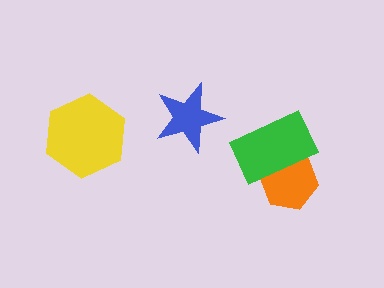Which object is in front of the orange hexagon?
The green rectangle is in front of the orange hexagon.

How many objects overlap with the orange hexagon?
1 object overlaps with the orange hexagon.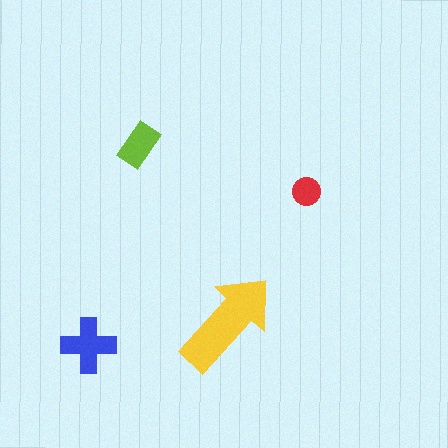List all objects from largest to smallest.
The yellow arrow, the blue cross, the lime rectangle, the red circle.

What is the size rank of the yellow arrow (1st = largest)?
1st.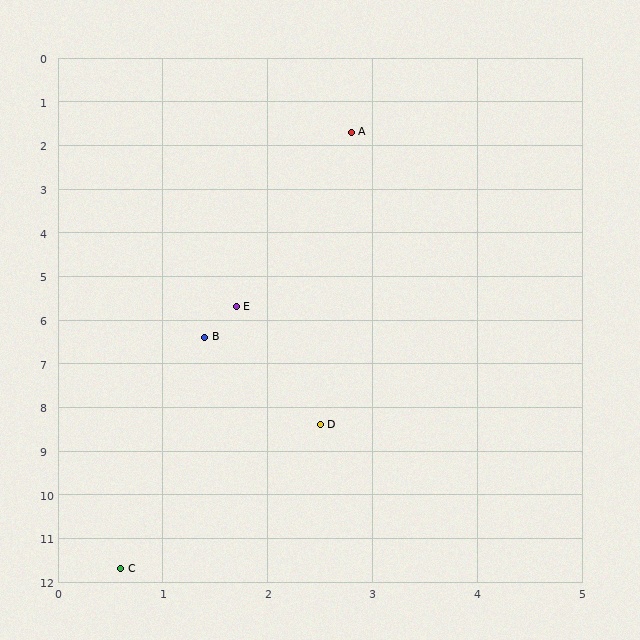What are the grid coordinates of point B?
Point B is at approximately (1.4, 6.4).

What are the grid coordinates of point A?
Point A is at approximately (2.8, 1.7).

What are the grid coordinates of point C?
Point C is at approximately (0.6, 11.7).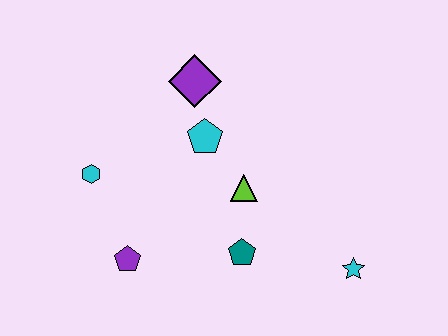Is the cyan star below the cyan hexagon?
Yes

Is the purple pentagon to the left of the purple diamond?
Yes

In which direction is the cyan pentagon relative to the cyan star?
The cyan pentagon is to the left of the cyan star.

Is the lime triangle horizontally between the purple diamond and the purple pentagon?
No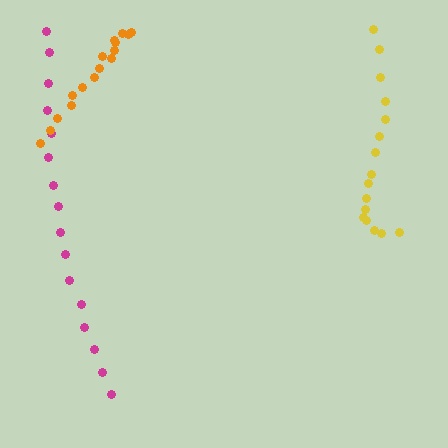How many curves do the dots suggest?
There are 3 distinct paths.